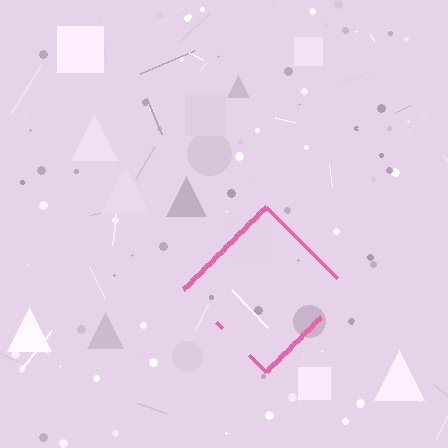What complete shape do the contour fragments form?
The contour fragments form a diamond.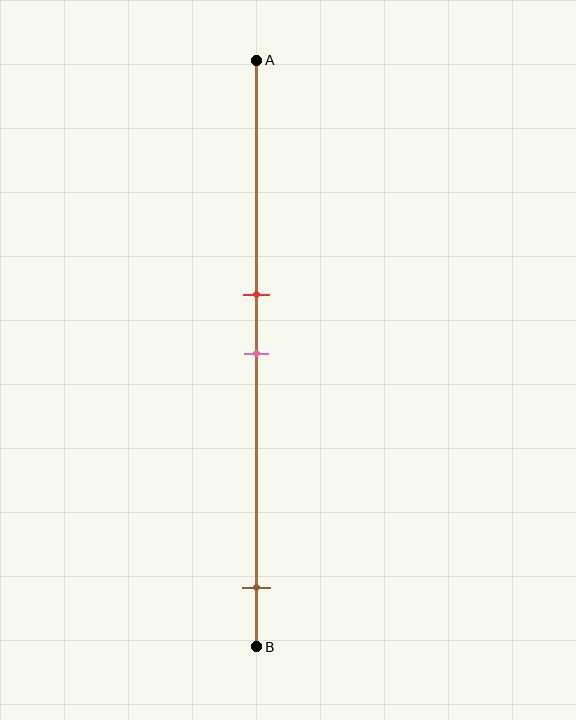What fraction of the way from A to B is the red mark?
The red mark is approximately 40% (0.4) of the way from A to B.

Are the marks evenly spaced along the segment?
No, the marks are not evenly spaced.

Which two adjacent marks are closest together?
The red and pink marks are the closest adjacent pair.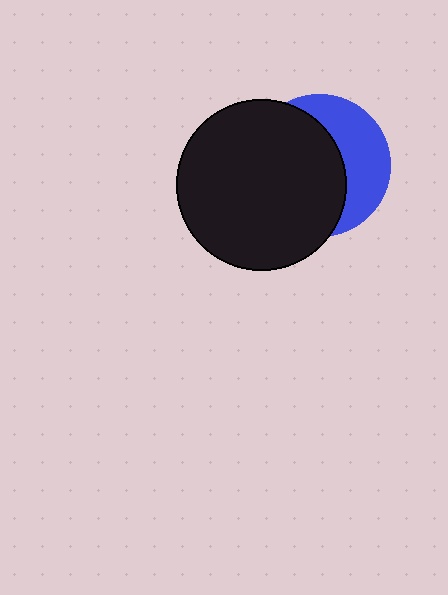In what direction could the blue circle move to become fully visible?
The blue circle could move right. That would shift it out from behind the black circle entirely.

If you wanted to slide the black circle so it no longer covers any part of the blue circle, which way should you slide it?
Slide it left — that is the most direct way to separate the two shapes.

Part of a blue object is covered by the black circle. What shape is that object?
It is a circle.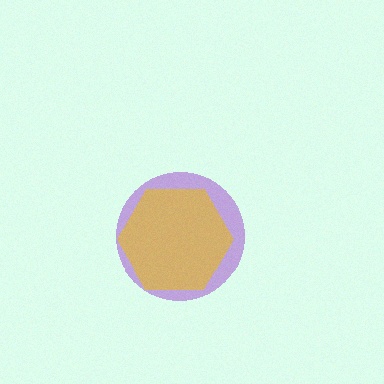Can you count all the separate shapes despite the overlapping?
Yes, there are 2 separate shapes.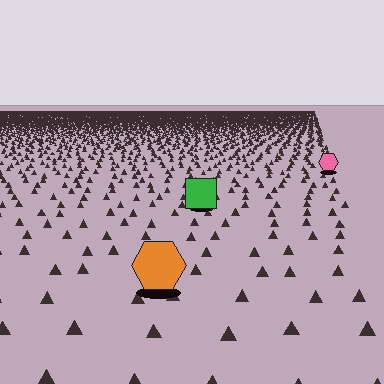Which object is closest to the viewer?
The orange hexagon is closest. The texture marks near it are larger and more spread out.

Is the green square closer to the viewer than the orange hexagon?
No. The orange hexagon is closer — you can tell from the texture gradient: the ground texture is coarser near it.